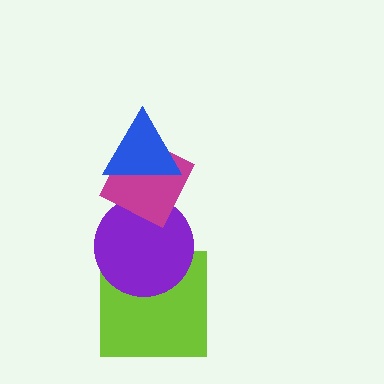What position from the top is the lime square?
The lime square is 4th from the top.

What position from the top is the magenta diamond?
The magenta diamond is 2nd from the top.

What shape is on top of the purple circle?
The magenta diamond is on top of the purple circle.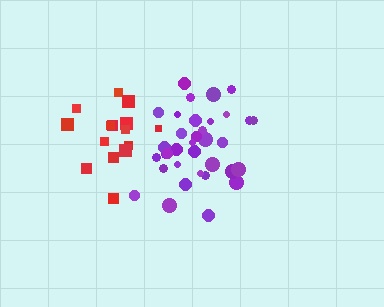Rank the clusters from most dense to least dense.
purple, red.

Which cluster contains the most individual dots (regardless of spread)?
Purple (35).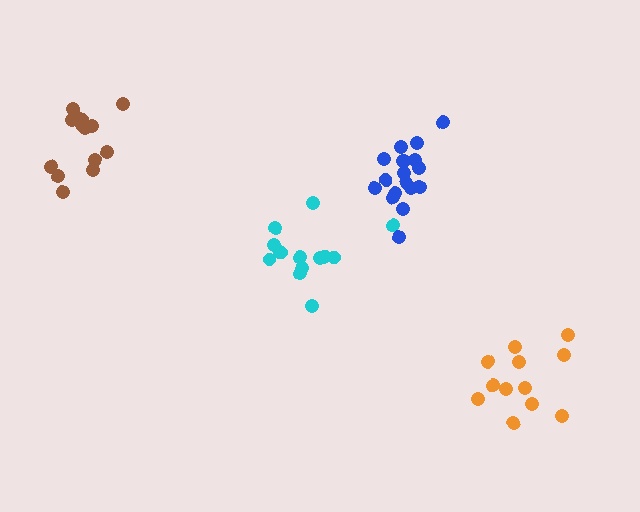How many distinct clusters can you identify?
There are 4 distinct clusters.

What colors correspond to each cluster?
The clusters are colored: cyan, orange, brown, blue.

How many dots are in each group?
Group 1: 15 dots, Group 2: 12 dots, Group 3: 15 dots, Group 4: 18 dots (60 total).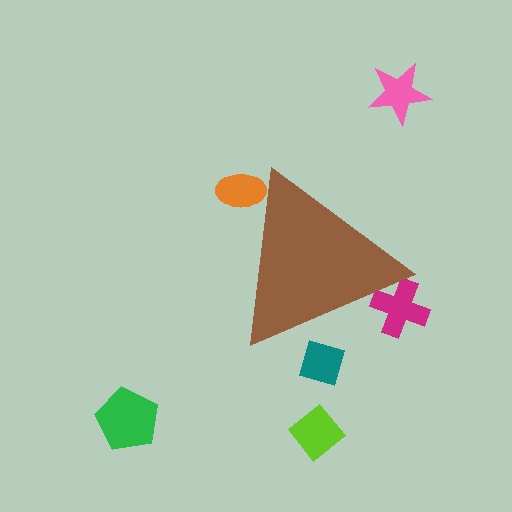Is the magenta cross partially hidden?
Yes, the magenta cross is partially hidden behind the brown triangle.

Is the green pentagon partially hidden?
No, the green pentagon is fully visible.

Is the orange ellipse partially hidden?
Yes, the orange ellipse is partially hidden behind the brown triangle.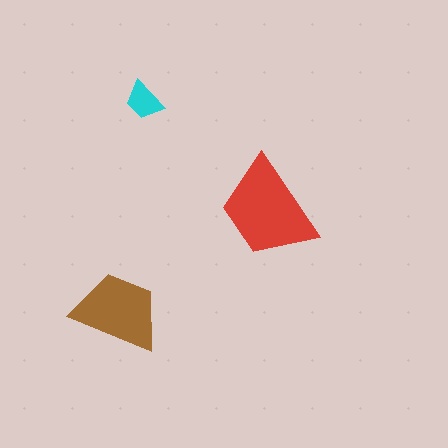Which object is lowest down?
The brown trapezoid is bottommost.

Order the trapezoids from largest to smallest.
the red one, the brown one, the cyan one.